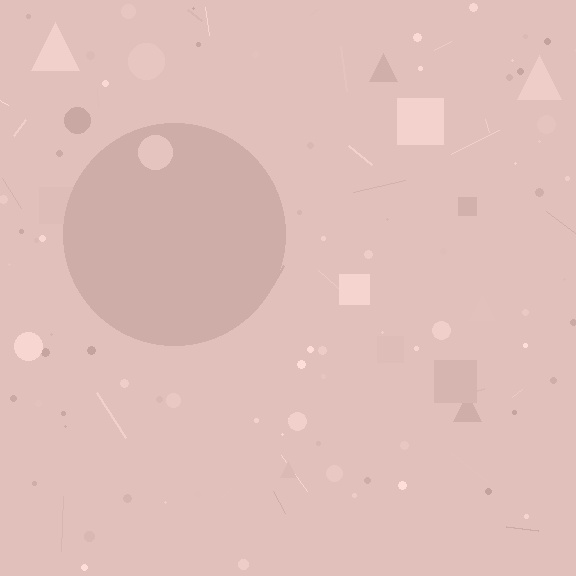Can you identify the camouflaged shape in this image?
The camouflaged shape is a circle.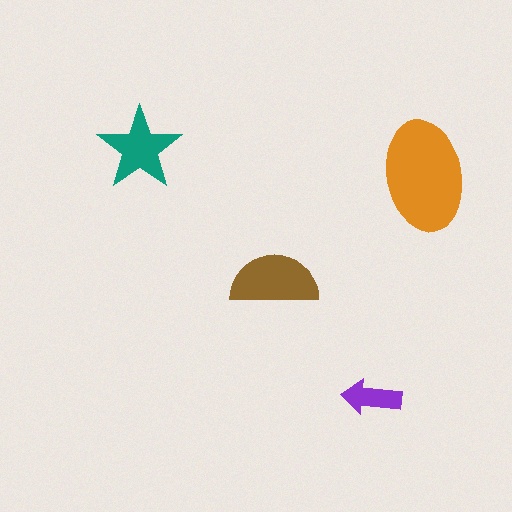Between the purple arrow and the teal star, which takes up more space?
The teal star.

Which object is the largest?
The orange ellipse.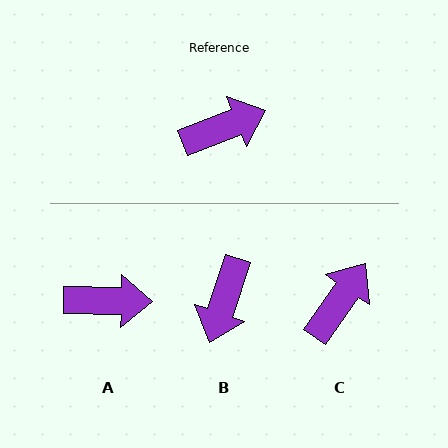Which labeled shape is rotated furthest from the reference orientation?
B, about 130 degrees away.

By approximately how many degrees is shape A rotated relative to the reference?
Approximately 22 degrees clockwise.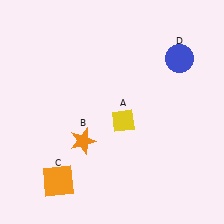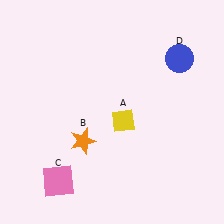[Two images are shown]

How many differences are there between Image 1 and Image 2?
There is 1 difference between the two images.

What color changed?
The square (C) changed from orange in Image 1 to pink in Image 2.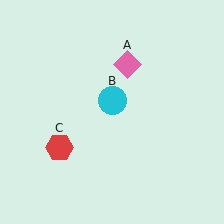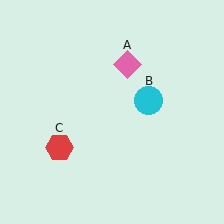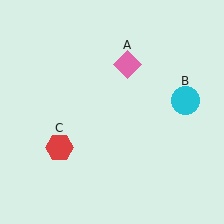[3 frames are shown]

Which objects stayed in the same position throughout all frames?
Pink diamond (object A) and red hexagon (object C) remained stationary.